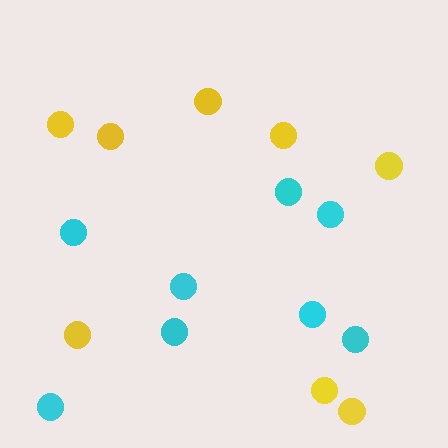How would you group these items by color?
There are 2 groups: one group of cyan circles (8) and one group of yellow circles (8).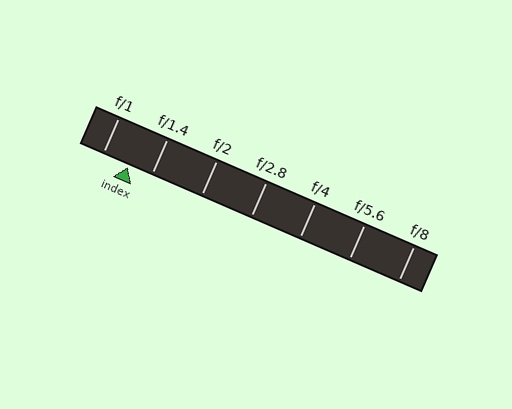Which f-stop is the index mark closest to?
The index mark is closest to f/1.4.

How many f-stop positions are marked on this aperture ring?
There are 7 f-stop positions marked.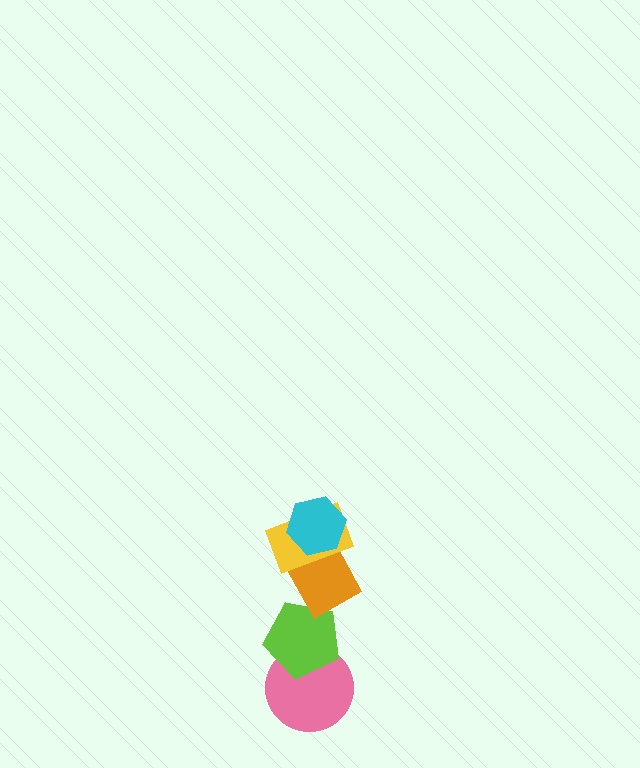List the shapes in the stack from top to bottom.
From top to bottom: the cyan hexagon, the yellow rectangle, the orange diamond, the lime pentagon, the pink circle.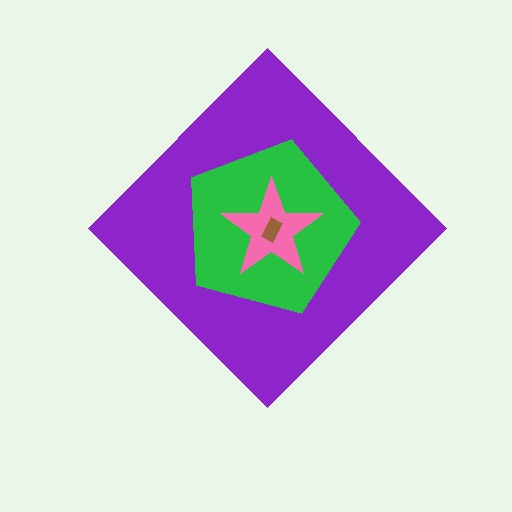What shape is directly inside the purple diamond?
The green pentagon.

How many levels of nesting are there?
4.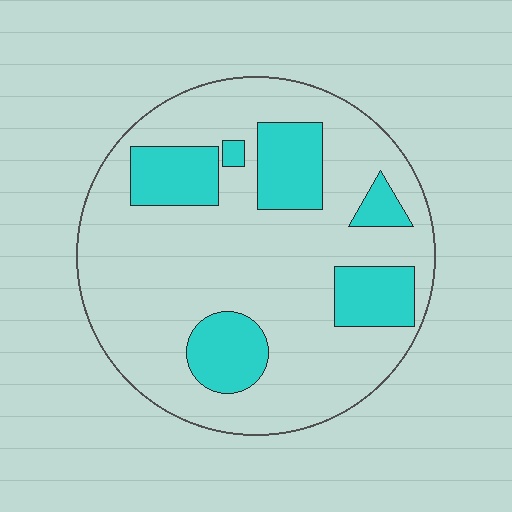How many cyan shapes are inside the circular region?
6.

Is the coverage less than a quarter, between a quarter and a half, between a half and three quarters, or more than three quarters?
Less than a quarter.